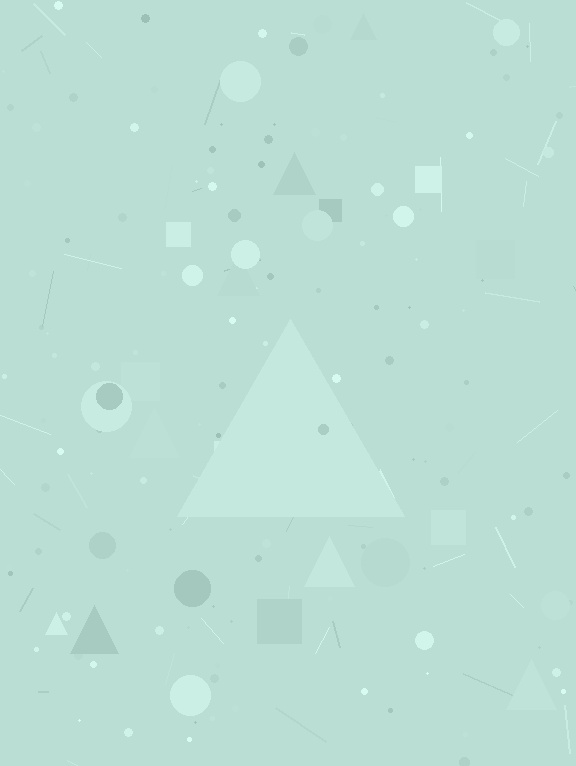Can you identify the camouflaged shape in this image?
The camouflaged shape is a triangle.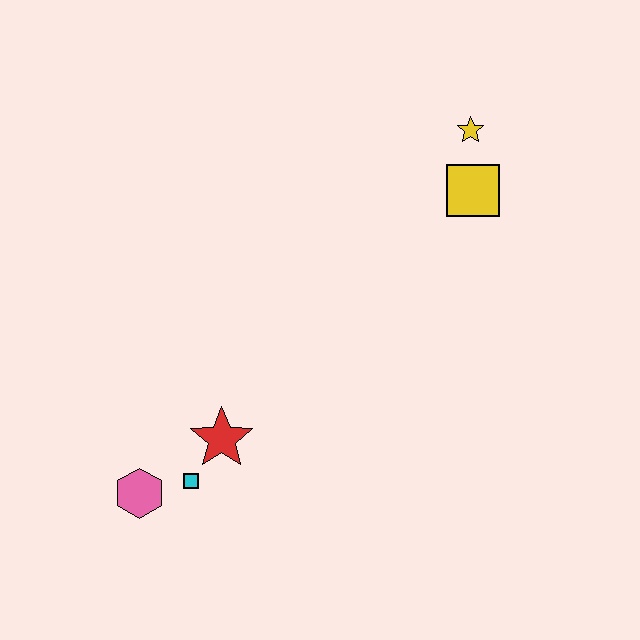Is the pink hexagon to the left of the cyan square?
Yes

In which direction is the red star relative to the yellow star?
The red star is below the yellow star.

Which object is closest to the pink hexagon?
The cyan square is closest to the pink hexagon.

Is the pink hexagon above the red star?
No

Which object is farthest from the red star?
The yellow star is farthest from the red star.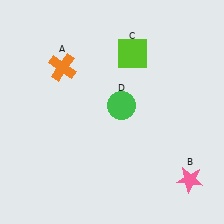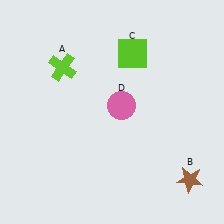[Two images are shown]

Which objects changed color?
A changed from orange to lime. B changed from pink to brown. D changed from green to pink.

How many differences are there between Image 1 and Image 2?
There are 3 differences between the two images.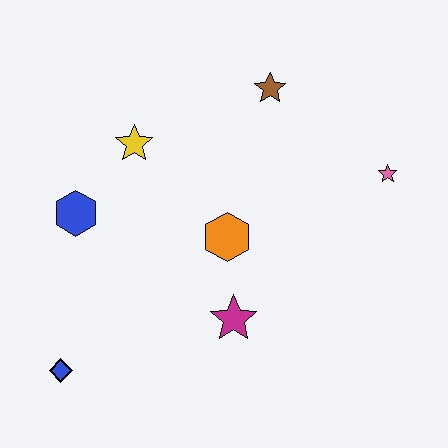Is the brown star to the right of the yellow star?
Yes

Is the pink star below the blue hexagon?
No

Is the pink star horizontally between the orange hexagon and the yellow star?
No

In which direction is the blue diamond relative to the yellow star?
The blue diamond is below the yellow star.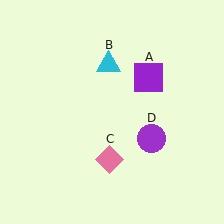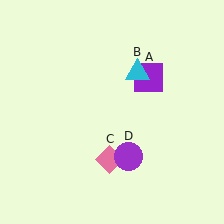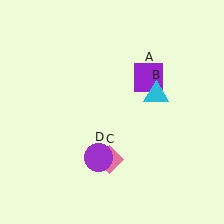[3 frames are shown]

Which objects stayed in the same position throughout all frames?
Purple square (object A) and pink diamond (object C) remained stationary.